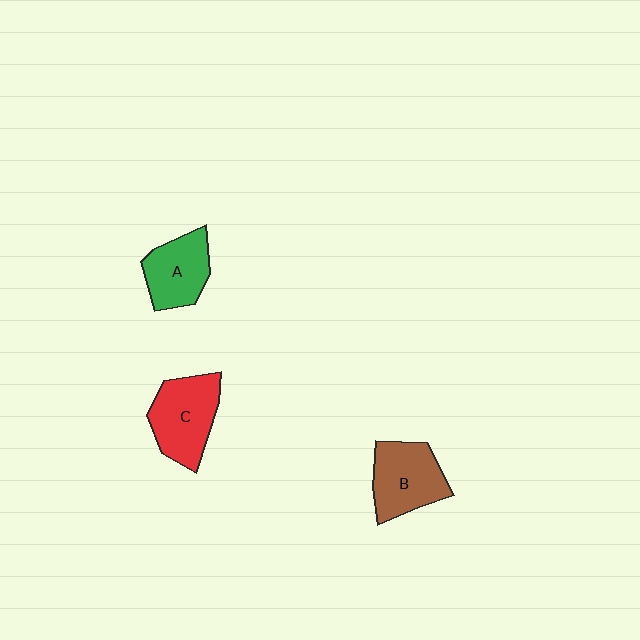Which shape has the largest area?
Shape C (red).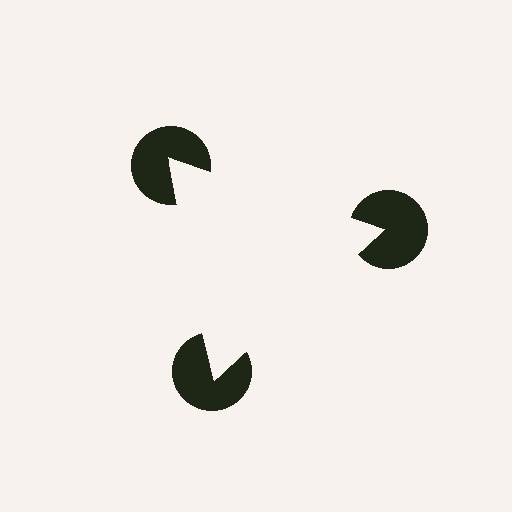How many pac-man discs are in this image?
There are 3 — one at each vertex of the illusory triangle.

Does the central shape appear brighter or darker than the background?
It typically appears slightly brighter than the background, even though no actual brightness change is drawn.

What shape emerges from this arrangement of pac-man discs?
An illusory triangle — its edges are inferred from the aligned wedge cuts in the pac-man discs, not physically drawn.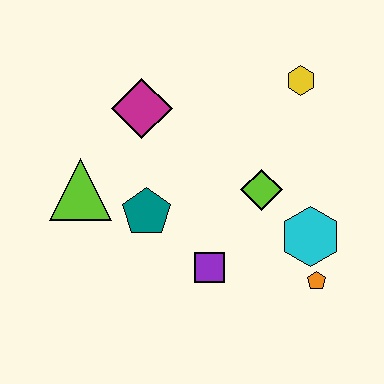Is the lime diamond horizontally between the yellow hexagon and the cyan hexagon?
No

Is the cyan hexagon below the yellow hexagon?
Yes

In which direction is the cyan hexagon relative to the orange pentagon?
The cyan hexagon is above the orange pentagon.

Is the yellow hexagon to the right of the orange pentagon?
No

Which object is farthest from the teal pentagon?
The yellow hexagon is farthest from the teal pentagon.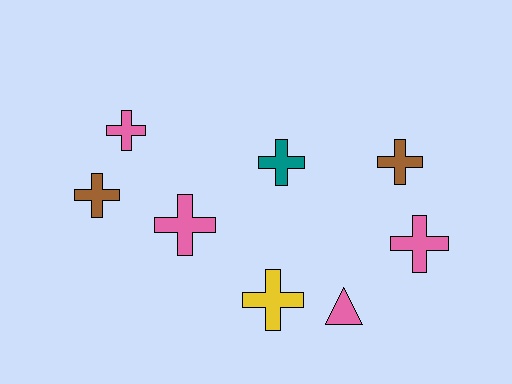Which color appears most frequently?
Pink, with 4 objects.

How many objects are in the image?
There are 8 objects.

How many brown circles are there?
There are no brown circles.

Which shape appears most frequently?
Cross, with 7 objects.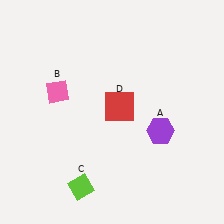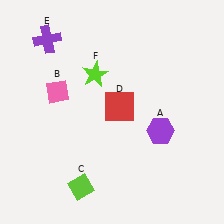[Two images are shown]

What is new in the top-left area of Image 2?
A purple cross (E) was added in the top-left area of Image 2.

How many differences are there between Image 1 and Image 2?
There are 2 differences between the two images.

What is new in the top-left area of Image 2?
A lime star (F) was added in the top-left area of Image 2.